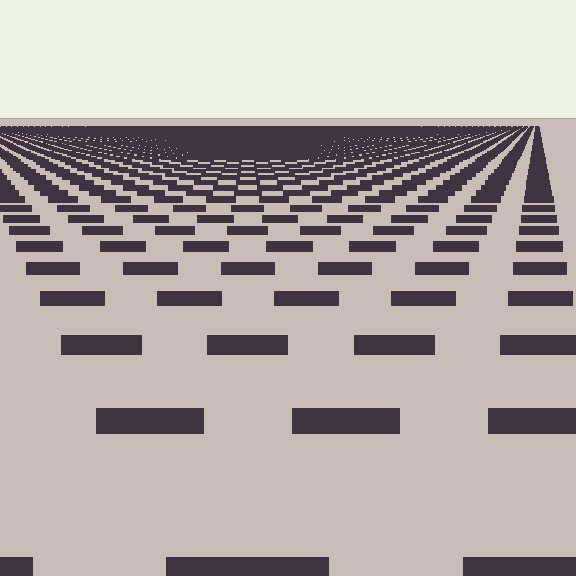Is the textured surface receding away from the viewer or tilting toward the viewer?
The surface is receding away from the viewer. Texture elements get smaller and denser toward the top.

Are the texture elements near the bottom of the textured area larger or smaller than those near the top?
Larger. Near the bottom, elements are closer to the viewer and appear at a bigger on-screen size.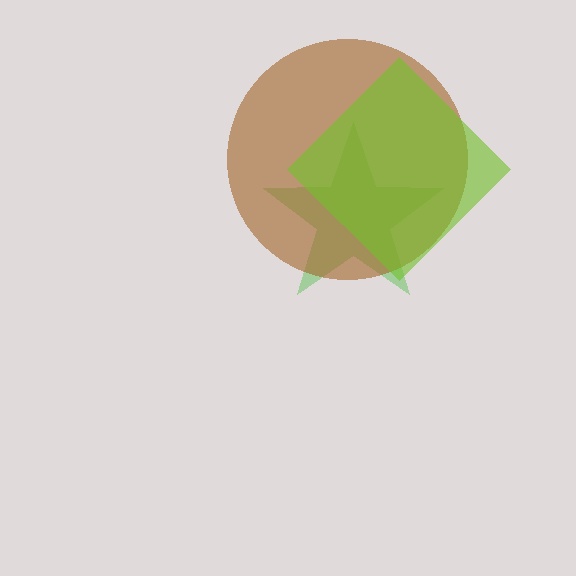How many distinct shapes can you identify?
There are 3 distinct shapes: a green star, a brown circle, a lime diamond.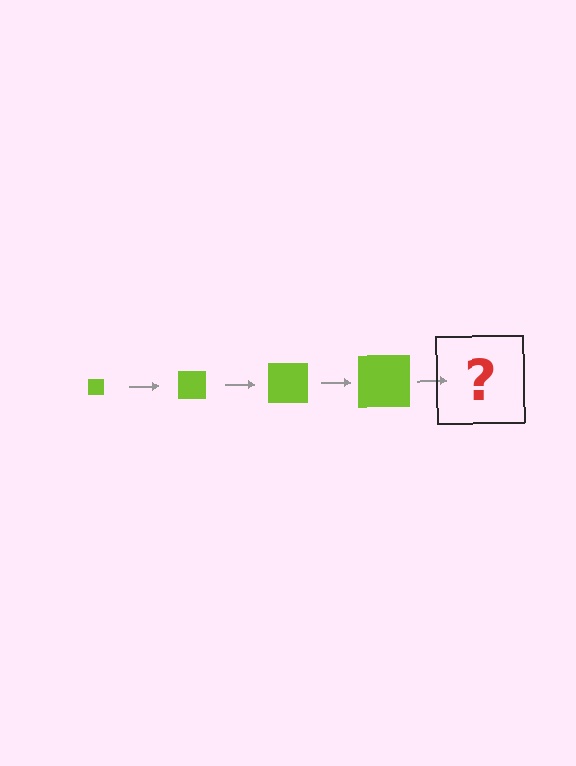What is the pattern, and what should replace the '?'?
The pattern is that the square gets progressively larger each step. The '?' should be a lime square, larger than the previous one.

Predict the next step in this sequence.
The next step is a lime square, larger than the previous one.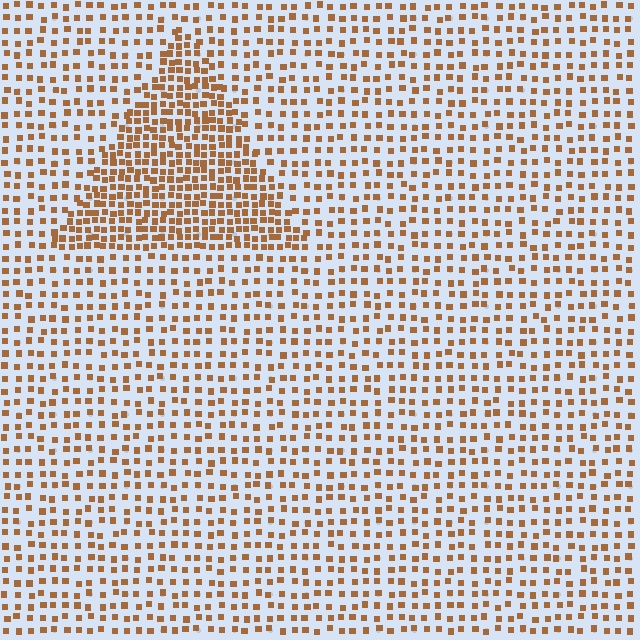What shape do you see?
I see a triangle.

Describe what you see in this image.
The image contains small brown elements arranged at two different densities. A triangle-shaped region is visible where the elements are more densely packed than the surrounding area.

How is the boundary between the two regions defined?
The boundary is defined by a change in element density (approximately 2.1x ratio). All elements are the same color, size, and shape.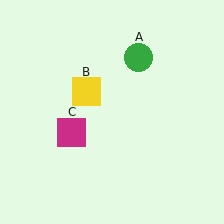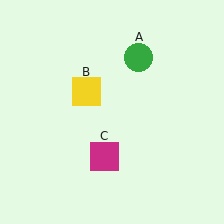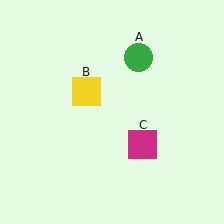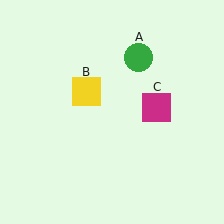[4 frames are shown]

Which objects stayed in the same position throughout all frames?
Green circle (object A) and yellow square (object B) remained stationary.